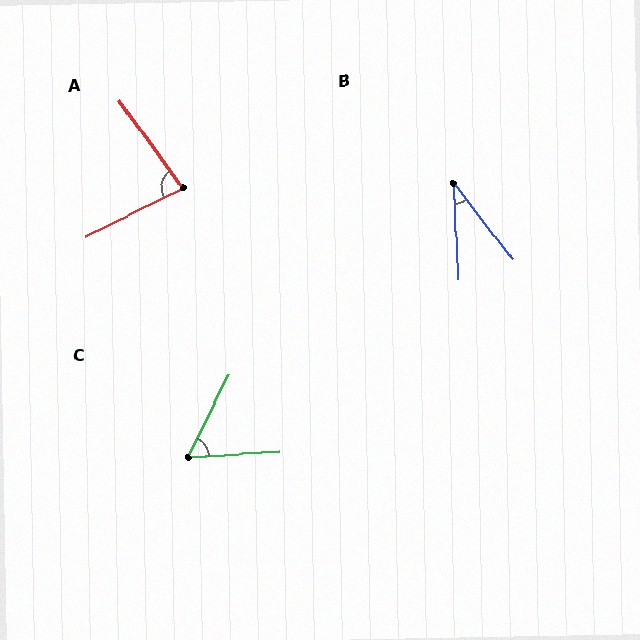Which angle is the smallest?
B, at approximately 35 degrees.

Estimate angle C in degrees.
Approximately 60 degrees.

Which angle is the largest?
A, at approximately 80 degrees.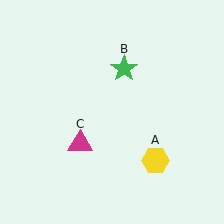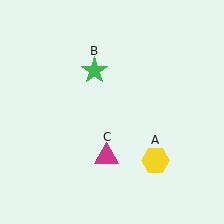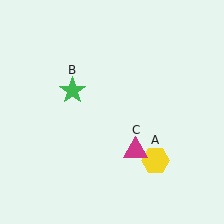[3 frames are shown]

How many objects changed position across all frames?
2 objects changed position: green star (object B), magenta triangle (object C).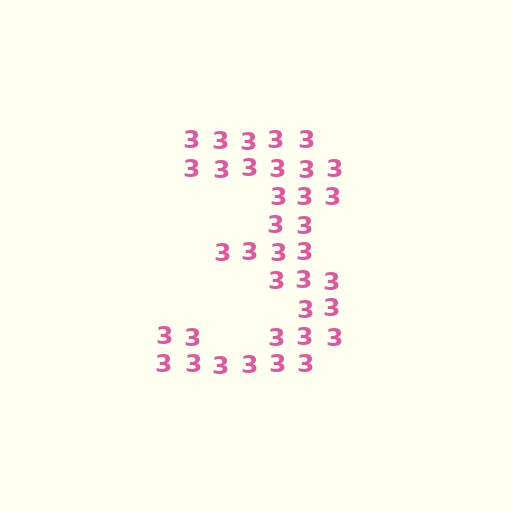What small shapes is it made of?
It is made of small digit 3's.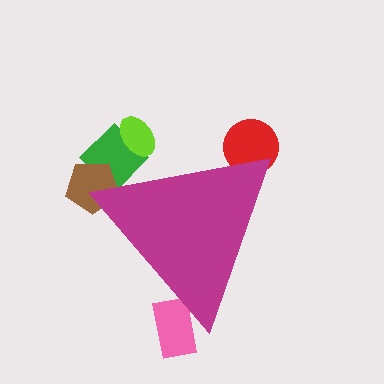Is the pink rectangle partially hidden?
Yes, the pink rectangle is partially hidden behind the magenta triangle.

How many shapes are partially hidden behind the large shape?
5 shapes are partially hidden.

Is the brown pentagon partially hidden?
Yes, the brown pentagon is partially hidden behind the magenta triangle.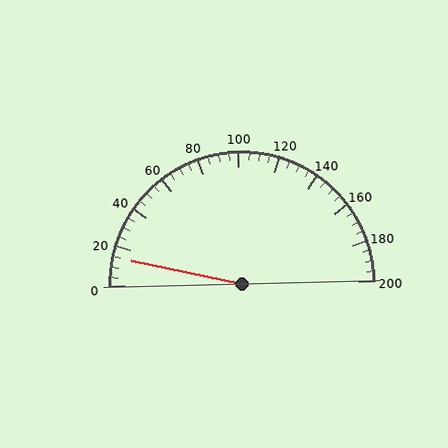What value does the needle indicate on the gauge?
The needle indicates approximately 15.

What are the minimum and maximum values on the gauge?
The gauge ranges from 0 to 200.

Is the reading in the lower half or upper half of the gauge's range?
The reading is in the lower half of the range (0 to 200).